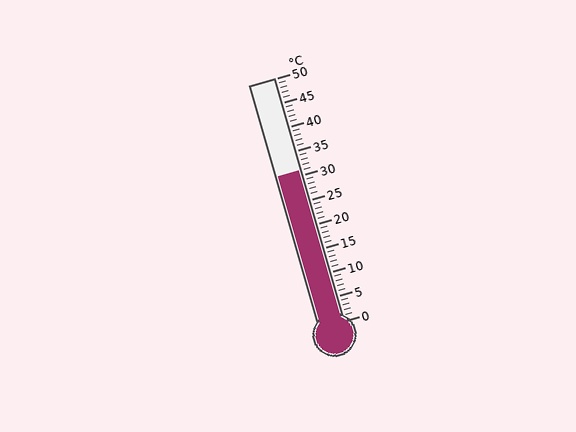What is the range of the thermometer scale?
The thermometer scale ranges from 0°C to 50°C.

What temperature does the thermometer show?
The thermometer shows approximately 31°C.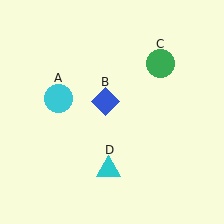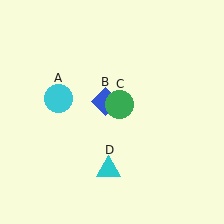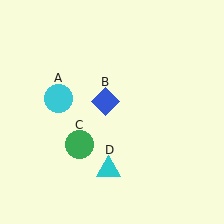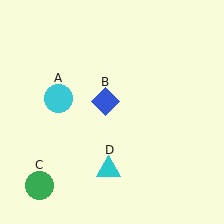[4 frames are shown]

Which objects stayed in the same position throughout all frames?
Cyan circle (object A) and blue diamond (object B) and cyan triangle (object D) remained stationary.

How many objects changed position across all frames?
1 object changed position: green circle (object C).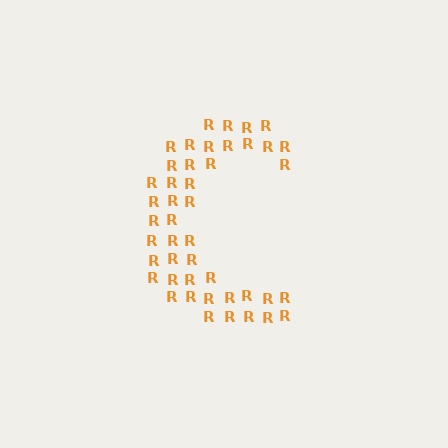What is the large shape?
The large shape is the letter C.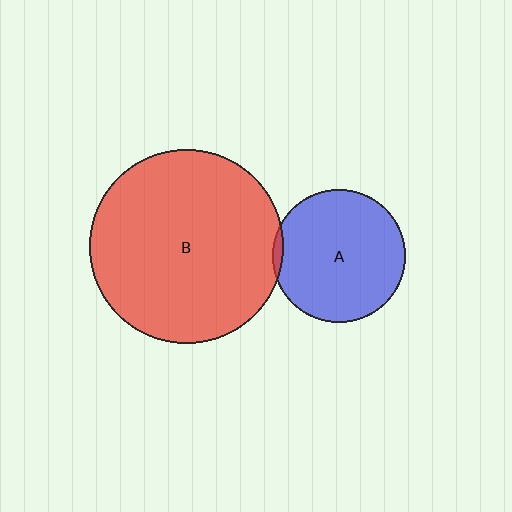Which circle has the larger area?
Circle B (red).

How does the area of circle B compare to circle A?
Approximately 2.1 times.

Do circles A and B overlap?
Yes.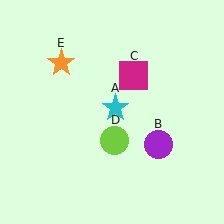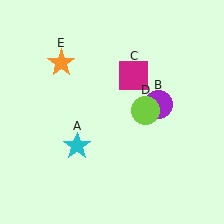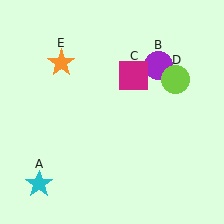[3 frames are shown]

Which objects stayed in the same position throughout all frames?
Magenta square (object C) and orange star (object E) remained stationary.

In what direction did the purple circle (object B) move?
The purple circle (object B) moved up.